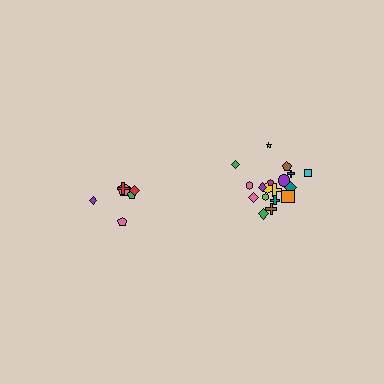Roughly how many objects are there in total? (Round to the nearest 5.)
Roughly 25 objects in total.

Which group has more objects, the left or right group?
The right group.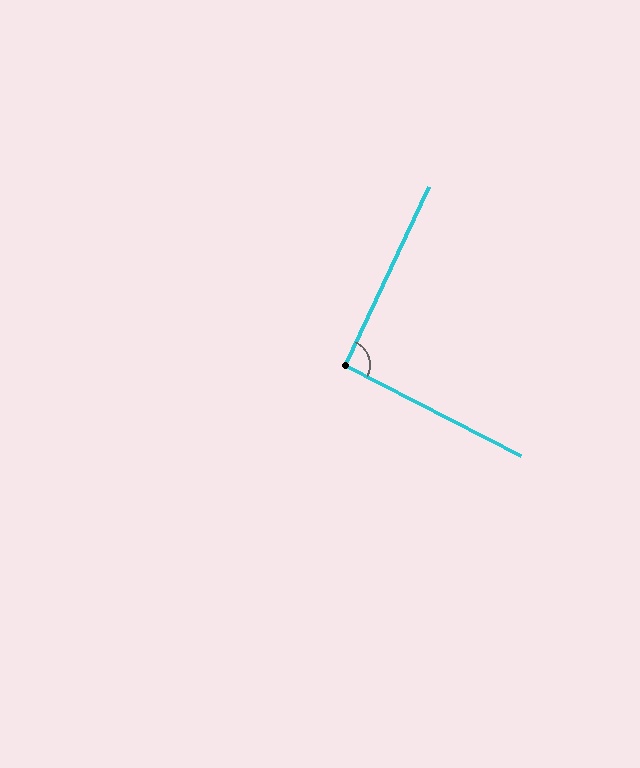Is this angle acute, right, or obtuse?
It is approximately a right angle.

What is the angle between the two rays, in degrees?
Approximately 92 degrees.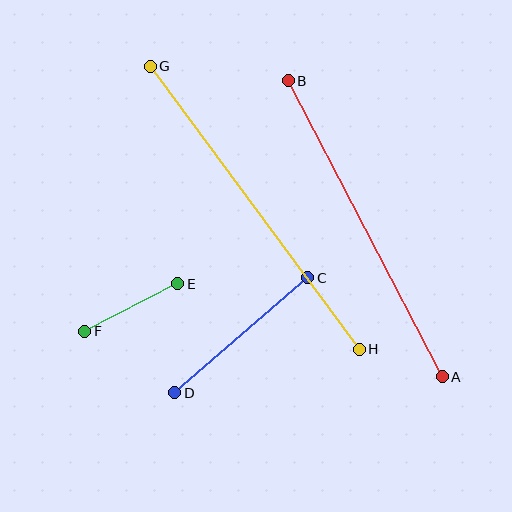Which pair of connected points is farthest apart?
Points G and H are farthest apart.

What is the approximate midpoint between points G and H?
The midpoint is at approximately (255, 208) pixels.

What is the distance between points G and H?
The distance is approximately 352 pixels.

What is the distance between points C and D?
The distance is approximately 176 pixels.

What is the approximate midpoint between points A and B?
The midpoint is at approximately (365, 229) pixels.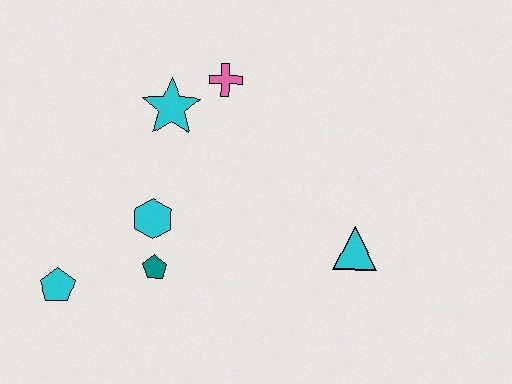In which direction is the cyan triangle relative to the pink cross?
The cyan triangle is below the pink cross.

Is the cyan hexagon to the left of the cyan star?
Yes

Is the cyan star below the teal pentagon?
No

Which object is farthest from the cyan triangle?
The cyan pentagon is farthest from the cyan triangle.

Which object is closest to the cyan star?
The pink cross is closest to the cyan star.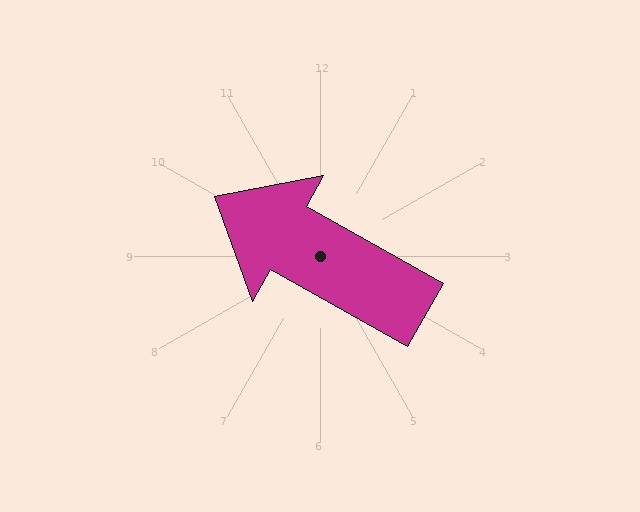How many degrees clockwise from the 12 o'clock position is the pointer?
Approximately 299 degrees.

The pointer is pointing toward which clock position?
Roughly 10 o'clock.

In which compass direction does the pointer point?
Northwest.